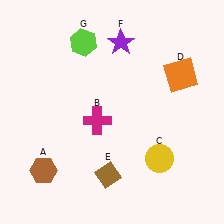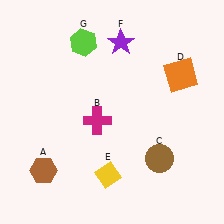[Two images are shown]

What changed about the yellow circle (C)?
In Image 1, C is yellow. In Image 2, it changed to brown.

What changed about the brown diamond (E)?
In Image 1, E is brown. In Image 2, it changed to yellow.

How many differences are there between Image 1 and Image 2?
There are 2 differences between the two images.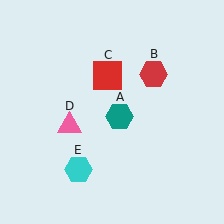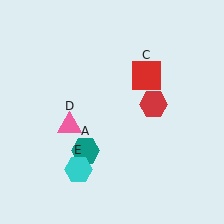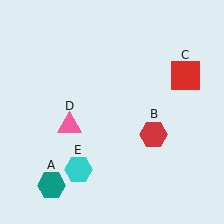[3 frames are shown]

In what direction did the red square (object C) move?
The red square (object C) moved right.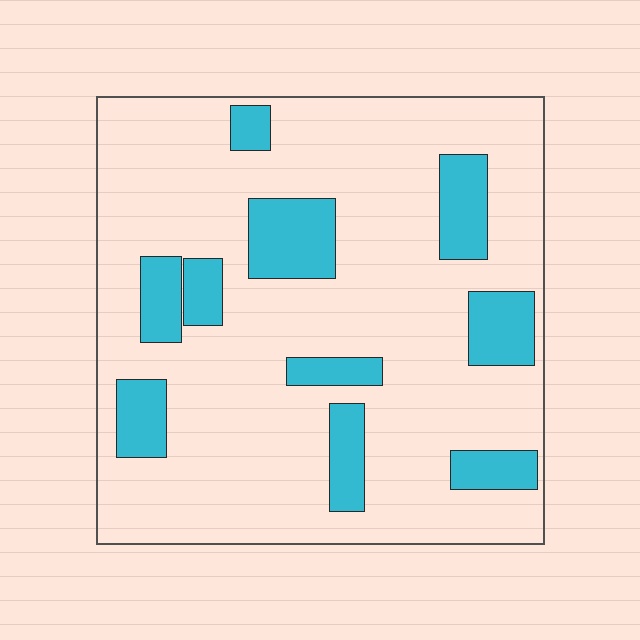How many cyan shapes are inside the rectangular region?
10.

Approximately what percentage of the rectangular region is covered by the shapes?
Approximately 20%.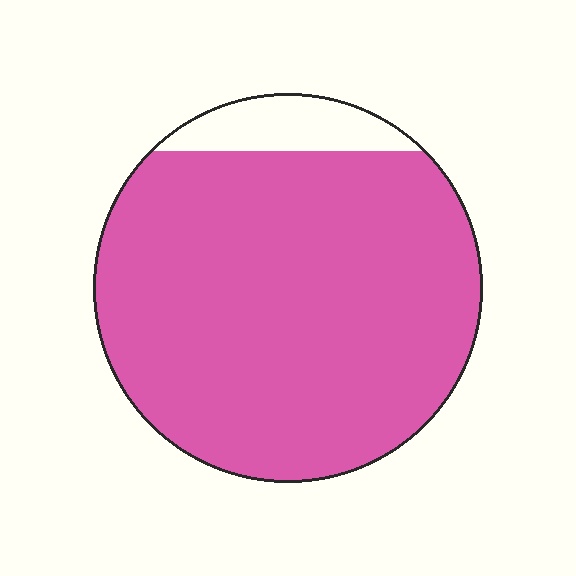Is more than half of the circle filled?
Yes.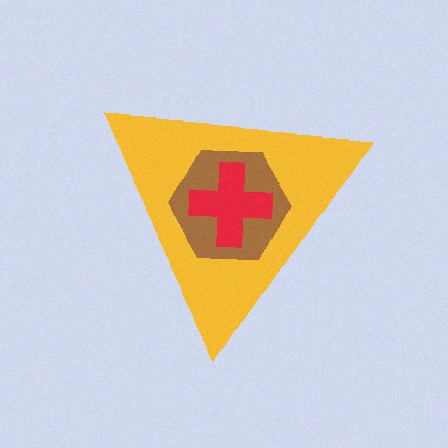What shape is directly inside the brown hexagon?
The red cross.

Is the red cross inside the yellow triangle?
Yes.